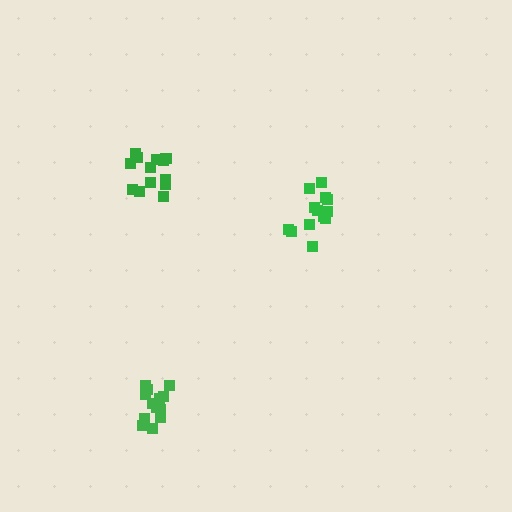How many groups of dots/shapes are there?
There are 3 groups.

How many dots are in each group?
Group 1: 13 dots, Group 2: 13 dots, Group 3: 14 dots (40 total).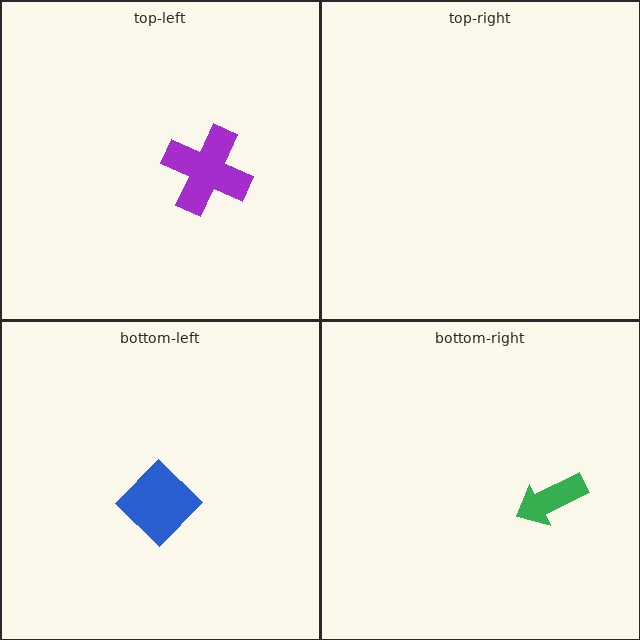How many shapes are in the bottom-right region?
1.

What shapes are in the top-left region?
The purple cross.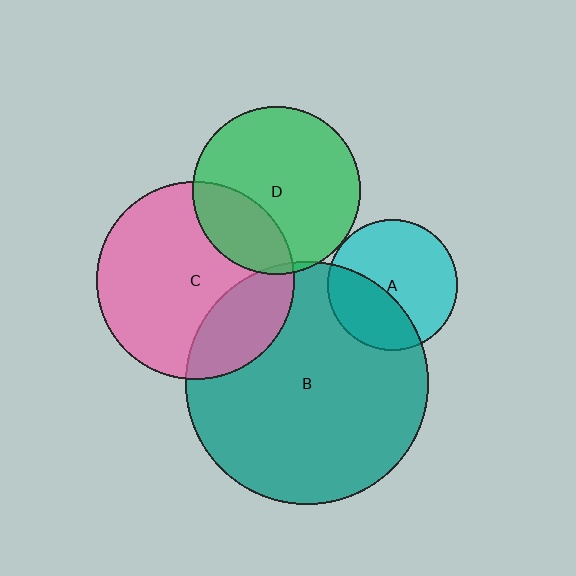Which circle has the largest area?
Circle B (teal).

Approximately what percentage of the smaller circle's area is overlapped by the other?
Approximately 25%.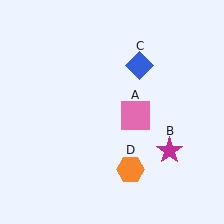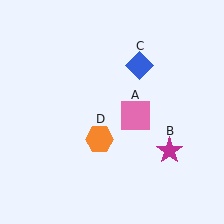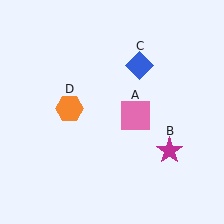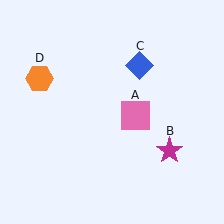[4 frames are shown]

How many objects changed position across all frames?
1 object changed position: orange hexagon (object D).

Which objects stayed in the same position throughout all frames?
Pink square (object A) and magenta star (object B) and blue diamond (object C) remained stationary.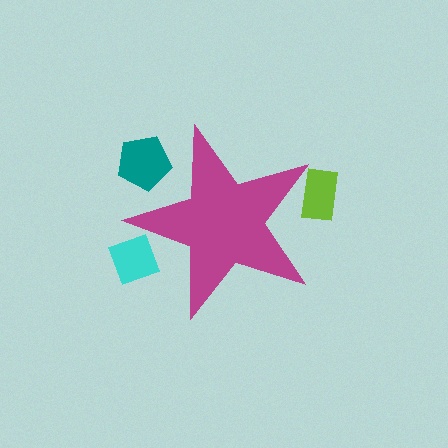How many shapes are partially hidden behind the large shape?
3 shapes are partially hidden.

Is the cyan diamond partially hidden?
Yes, the cyan diamond is partially hidden behind the magenta star.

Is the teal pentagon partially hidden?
Yes, the teal pentagon is partially hidden behind the magenta star.